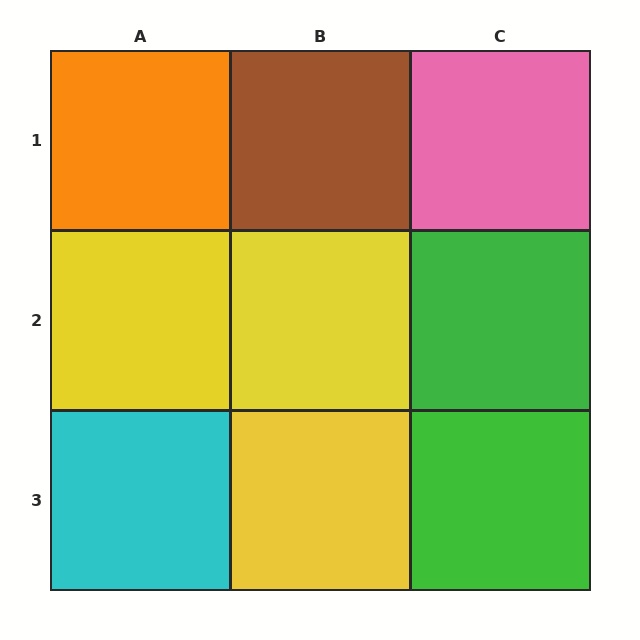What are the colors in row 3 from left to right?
Cyan, yellow, green.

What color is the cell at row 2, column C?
Green.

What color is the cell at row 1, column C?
Pink.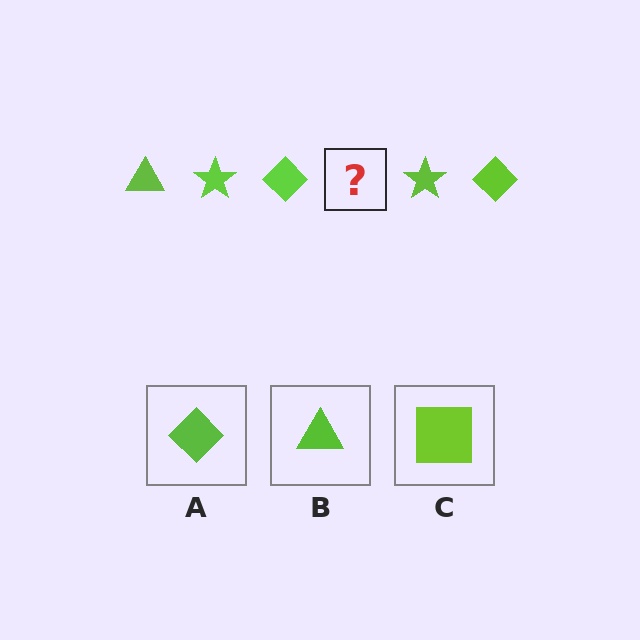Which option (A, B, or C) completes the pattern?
B.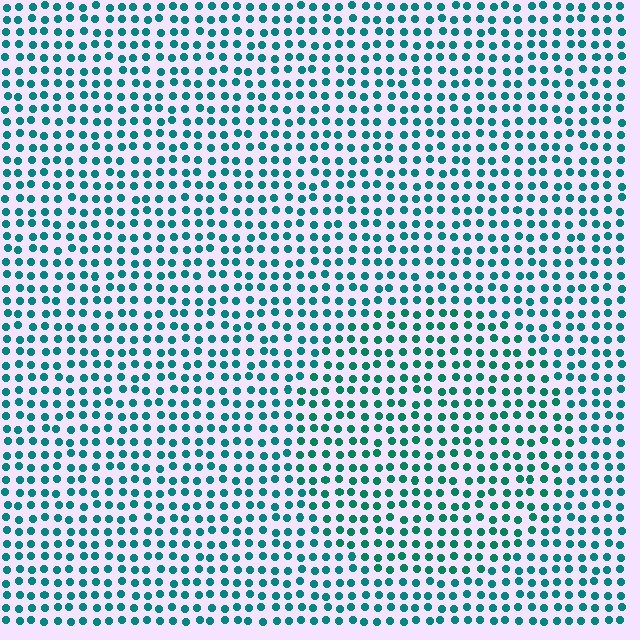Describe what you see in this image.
The image is filled with small teal elements in a uniform arrangement. A circle-shaped region is visible where the elements are tinted to a slightly different hue, forming a subtle color boundary.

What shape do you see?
I see a circle.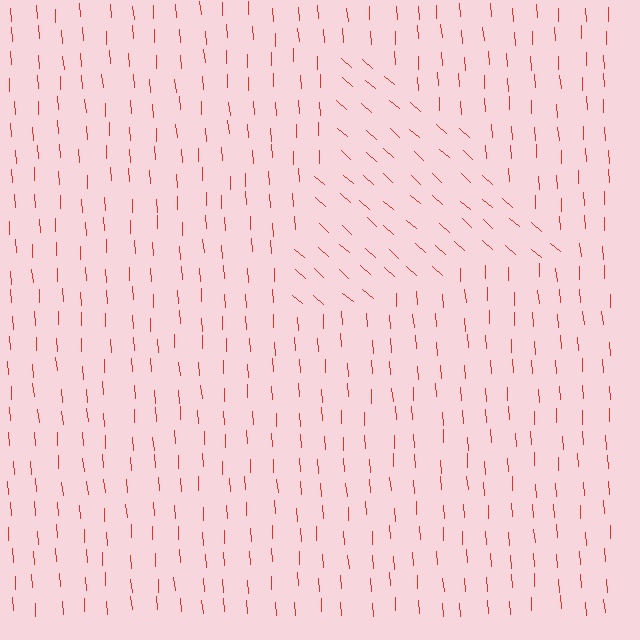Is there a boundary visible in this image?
Yes, there is a texture boundary formed by a change in line orientation.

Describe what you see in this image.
The image is filled with small red line segments. A triangle region in the image has lines oriented differently from the surrounding lines, creating a visible texture boundary.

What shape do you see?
I see a triangle.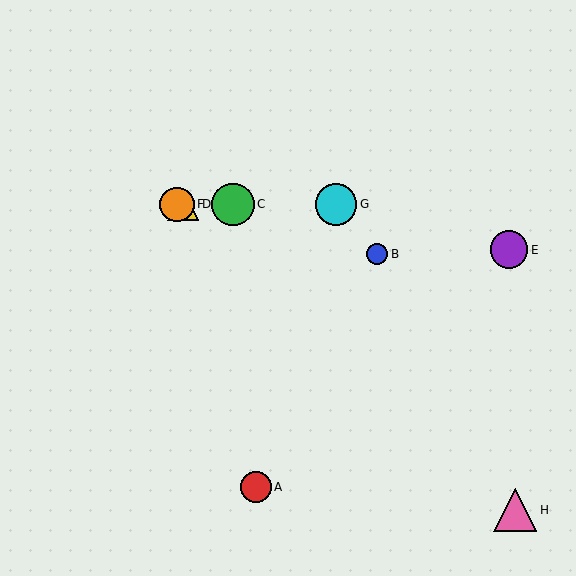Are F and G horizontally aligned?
Yes, both are at y≈205.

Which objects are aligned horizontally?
Objects C, D, F, G are aligned horizontally.